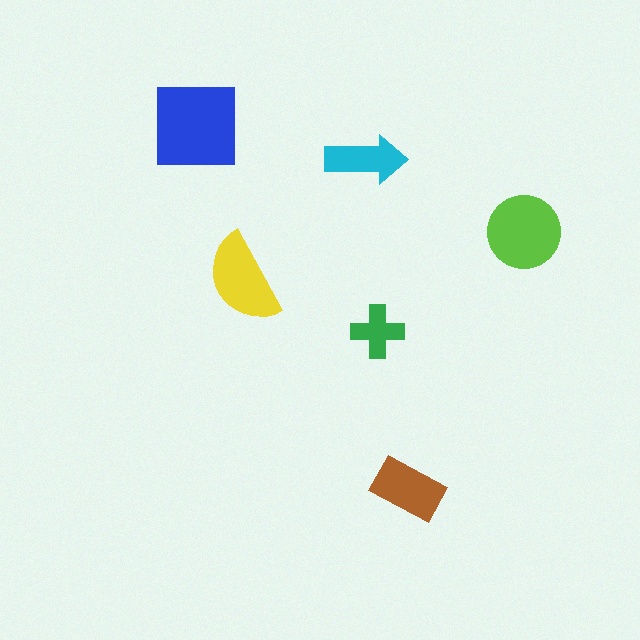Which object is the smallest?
The green cross.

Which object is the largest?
The blue square.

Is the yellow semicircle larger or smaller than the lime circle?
Smaller.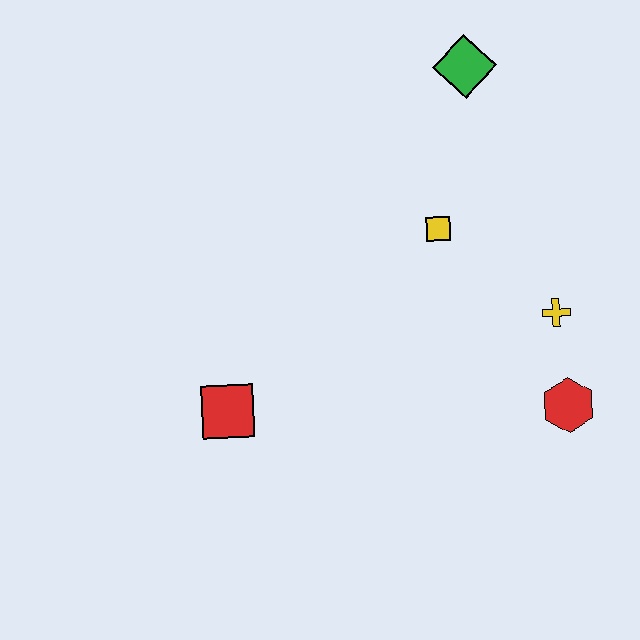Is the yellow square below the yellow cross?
No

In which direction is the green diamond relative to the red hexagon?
The green diamond is above the red hexagon.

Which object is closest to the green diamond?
The yellow square is closest to the green diamond.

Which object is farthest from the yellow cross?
The red square is farthest from the yellow cross.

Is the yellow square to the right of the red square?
Yes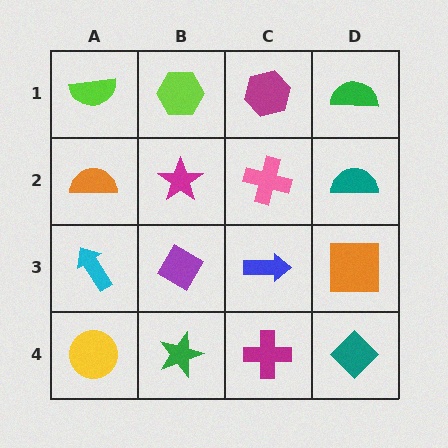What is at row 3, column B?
A purple diamond.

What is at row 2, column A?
An orange semicircle.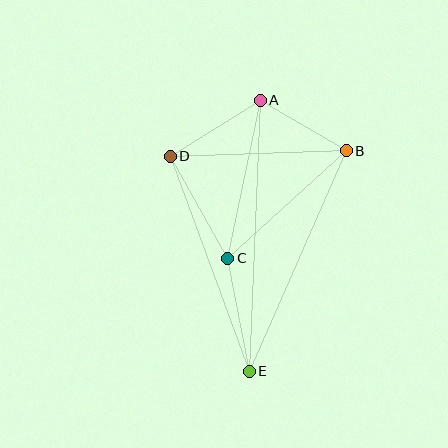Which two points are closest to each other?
Points A and B are closest to each other.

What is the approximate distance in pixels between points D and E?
The distance between D and E is approximately 229 pixels.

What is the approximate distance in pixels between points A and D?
The distance between A and D is approximately 107 pixels.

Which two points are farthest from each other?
Points A and E are farthest from each other.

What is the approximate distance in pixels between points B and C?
The distance between B and C is approximately 160 pixels.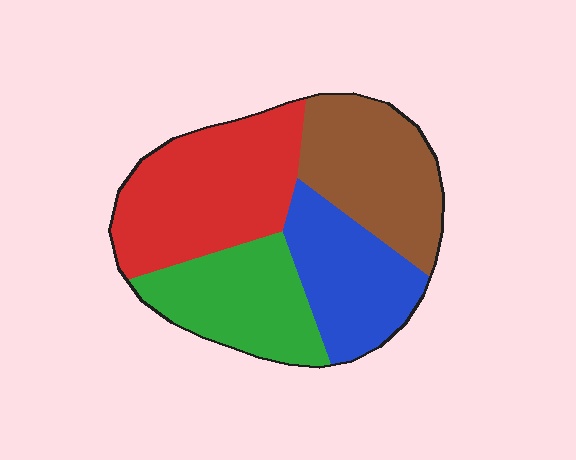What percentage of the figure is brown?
Brown covers around 25% of the figure.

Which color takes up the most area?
Red, at roughly 30%.